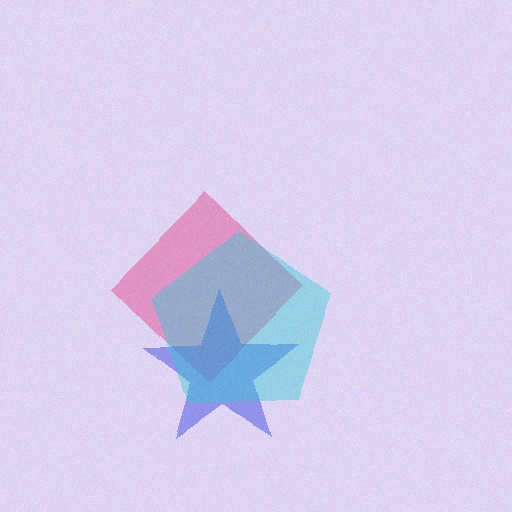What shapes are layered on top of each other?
The layered shapes are: a pink diamond, a blue star, a cyan pentagon.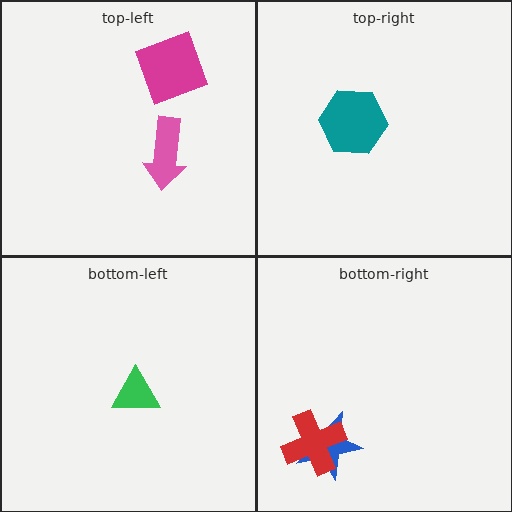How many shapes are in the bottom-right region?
2.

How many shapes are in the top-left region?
2.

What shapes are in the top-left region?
The pink arrow, the magenta diamond.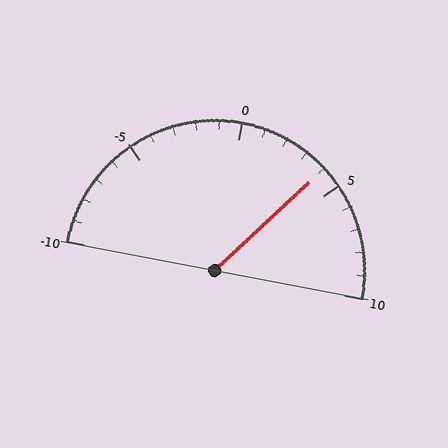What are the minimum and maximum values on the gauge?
The gauge ranges from -10 to 10.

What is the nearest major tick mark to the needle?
The nearest major tick mark is 5.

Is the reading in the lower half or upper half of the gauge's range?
The reading is in the upper half of the range (-10 to 10).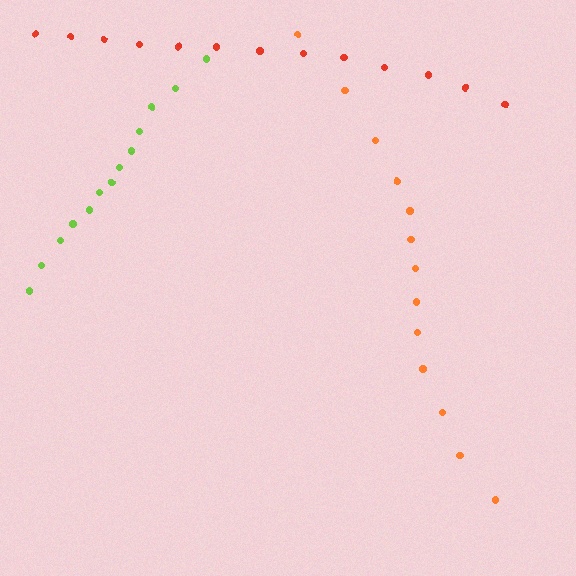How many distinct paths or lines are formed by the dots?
There are 3 distinct paths.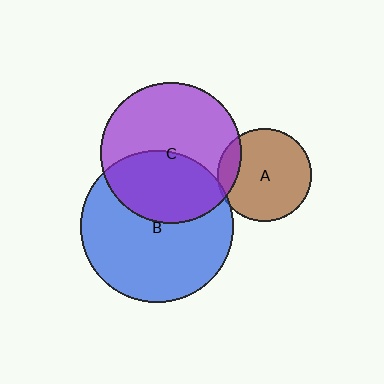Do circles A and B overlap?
Yes.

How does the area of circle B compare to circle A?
Approximately 2.7 times.